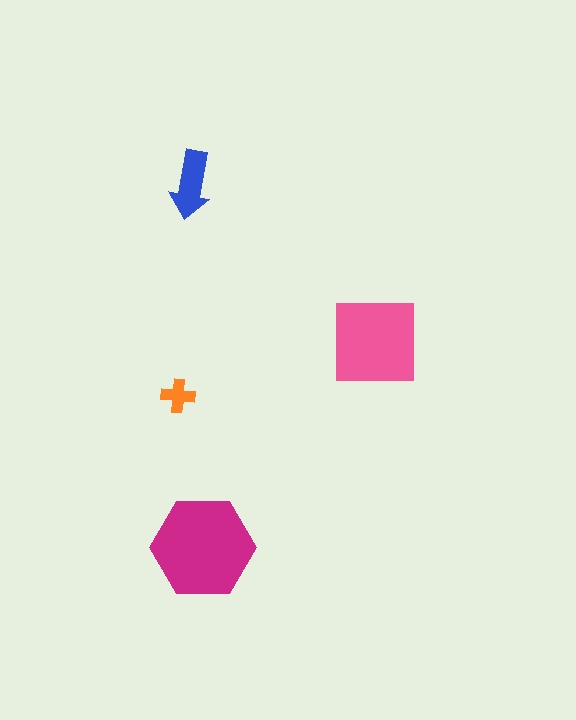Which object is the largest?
The magenta hexagon.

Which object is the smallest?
The orange cross.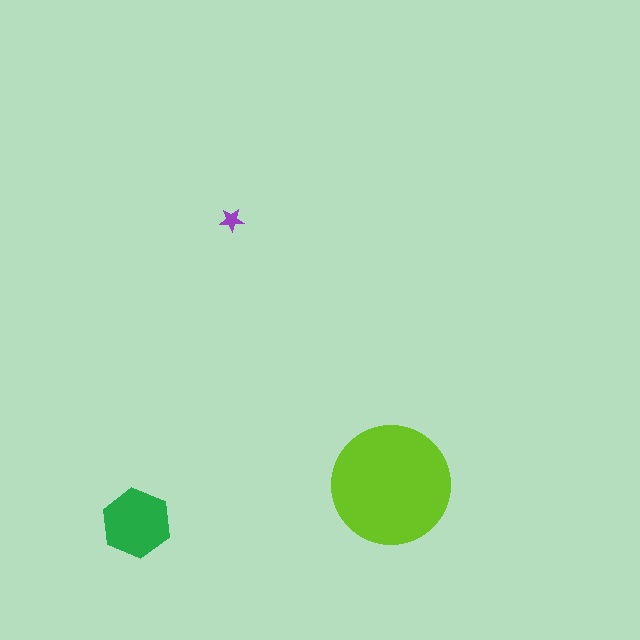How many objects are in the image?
There are 3 objects in the image.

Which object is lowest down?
The green hexagon is bottommost.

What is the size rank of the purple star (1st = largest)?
3rd.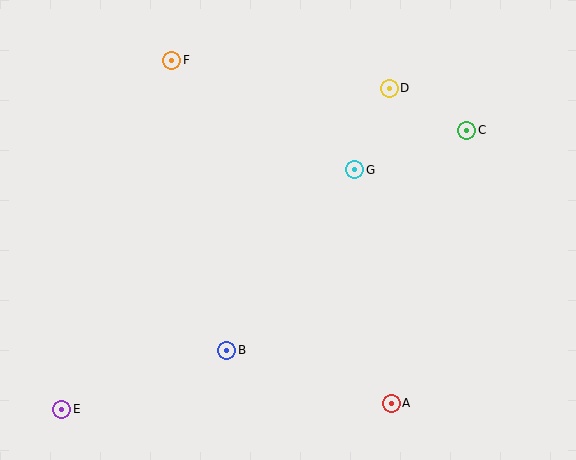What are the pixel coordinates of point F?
Point F is at (172, 60).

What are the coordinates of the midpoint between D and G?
The midpoint between D and G is at (372, 129).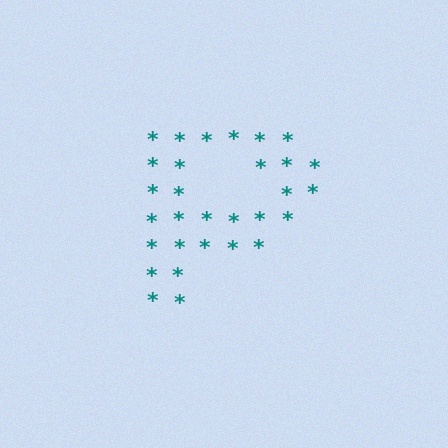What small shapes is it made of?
It is made of small asterisks.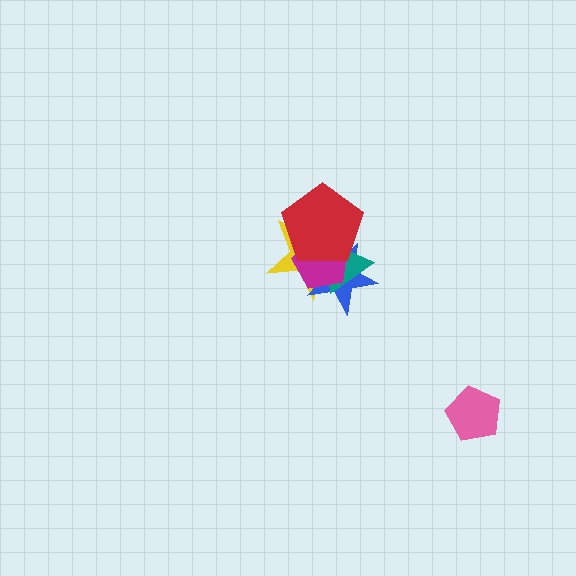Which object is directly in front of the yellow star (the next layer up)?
The blue star is directly in front of the yellow star.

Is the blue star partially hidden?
Yes, it is partially covered by another shape.